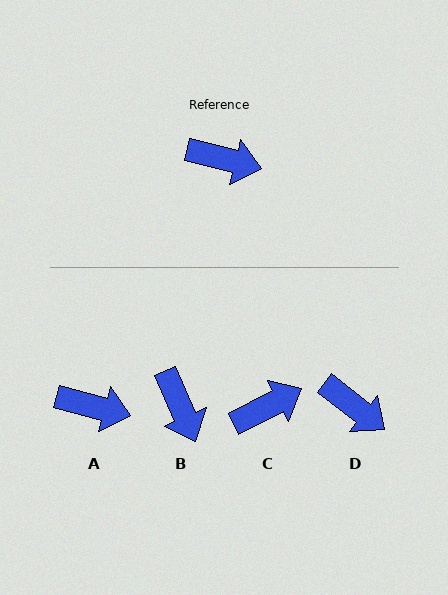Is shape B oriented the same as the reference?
No, it is off by about 52 degrees.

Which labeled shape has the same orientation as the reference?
A.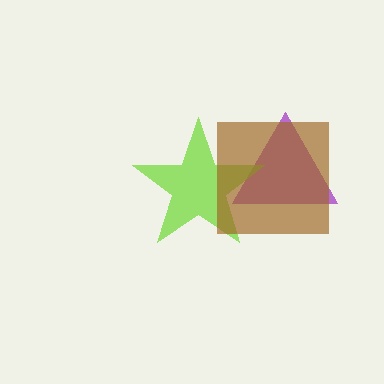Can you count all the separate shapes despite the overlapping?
Yes, there are 3 separate shapes.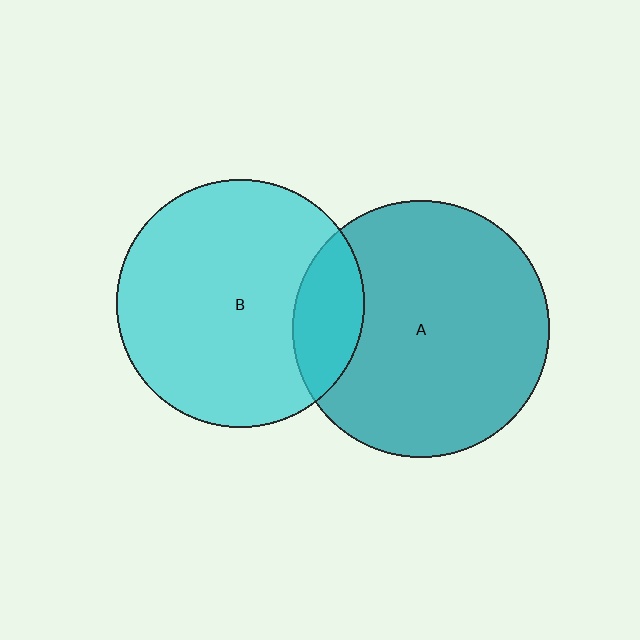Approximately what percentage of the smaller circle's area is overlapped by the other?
Approximately 15%.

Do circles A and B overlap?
Yes.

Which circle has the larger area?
Circle A (teal).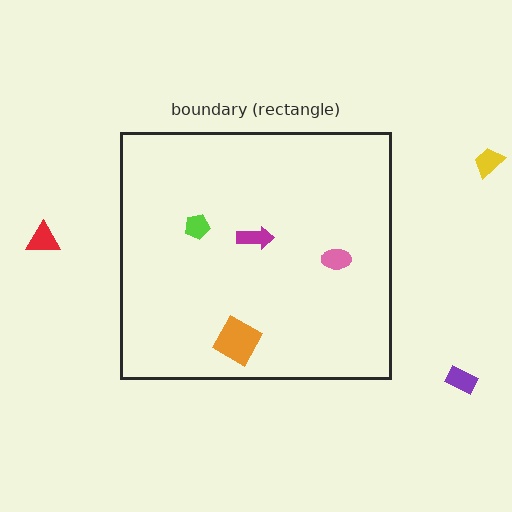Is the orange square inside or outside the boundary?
Inside.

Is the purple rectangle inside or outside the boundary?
Outside.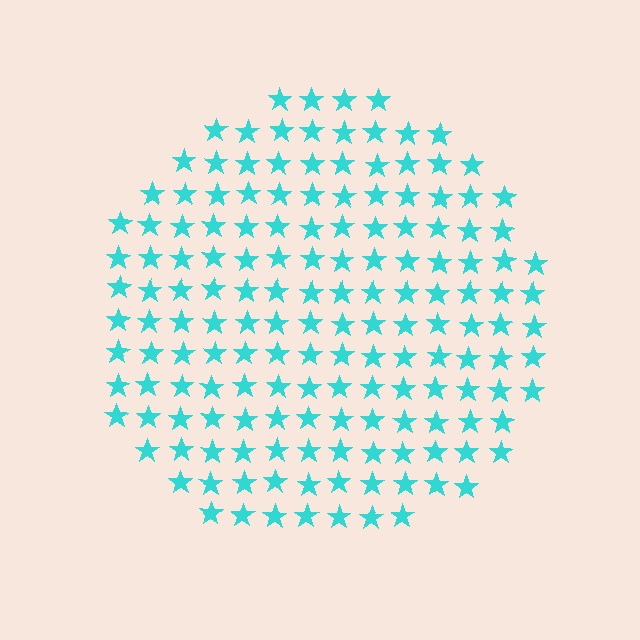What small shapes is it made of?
It is made of small stars.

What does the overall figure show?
The overall figure shows a circle.